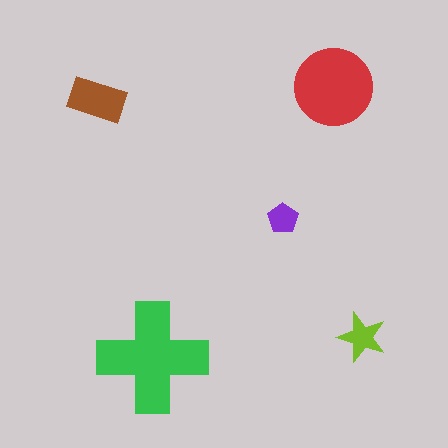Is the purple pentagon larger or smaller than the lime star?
Smaller.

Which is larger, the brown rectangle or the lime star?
The brown rectangle.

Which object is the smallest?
The purple pentagon.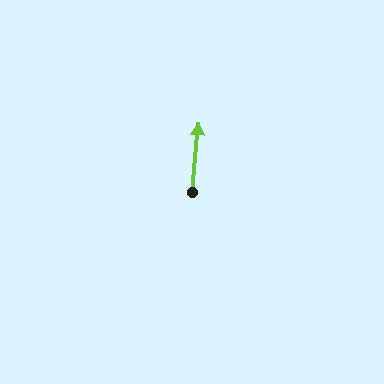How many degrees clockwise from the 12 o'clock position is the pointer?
Approximately 6 degrees.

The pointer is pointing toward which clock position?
Roughly 12 o'clock.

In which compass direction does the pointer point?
North.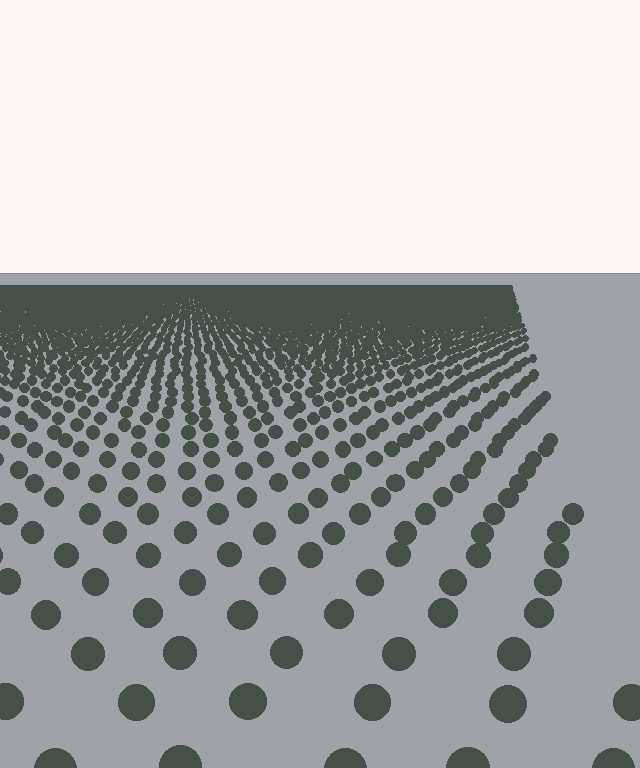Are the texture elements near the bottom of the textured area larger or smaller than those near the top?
Larger. Near the bottom, elements are closer to the viewer and appear at a bigger on-screen size.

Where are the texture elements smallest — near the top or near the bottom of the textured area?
Near the top.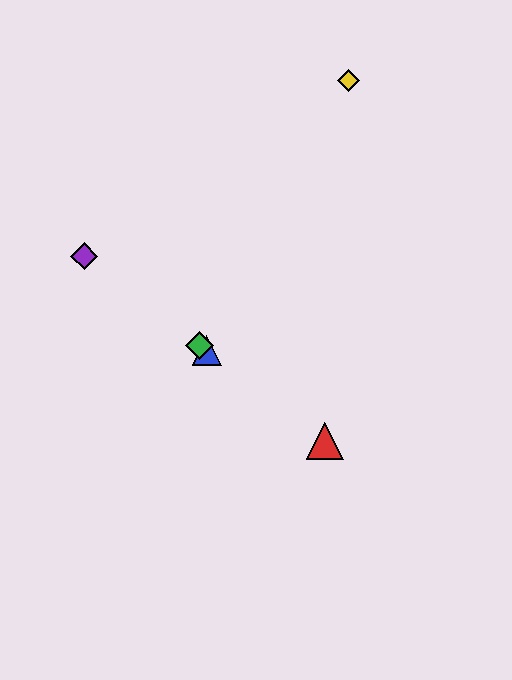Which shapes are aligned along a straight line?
The red triangle, the blue triangle, the green diamond, the purple diamond are aligned along a straight line.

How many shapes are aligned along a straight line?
4 shapes (the red triangle, the blue triangle, the green diamond, the purple diamond) are aligned along a straight line.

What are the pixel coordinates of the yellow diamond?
The yellow diamond is at (349, 80).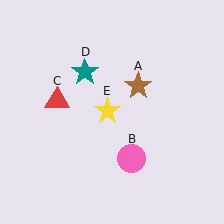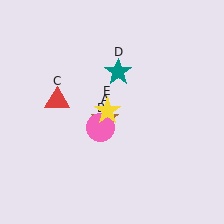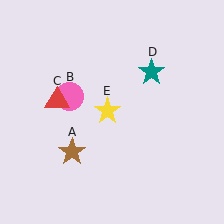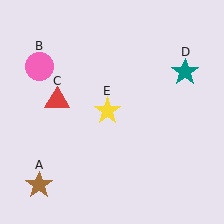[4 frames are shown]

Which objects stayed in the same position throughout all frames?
Red triangle (object C) and yellow star (object E) remained stationary.